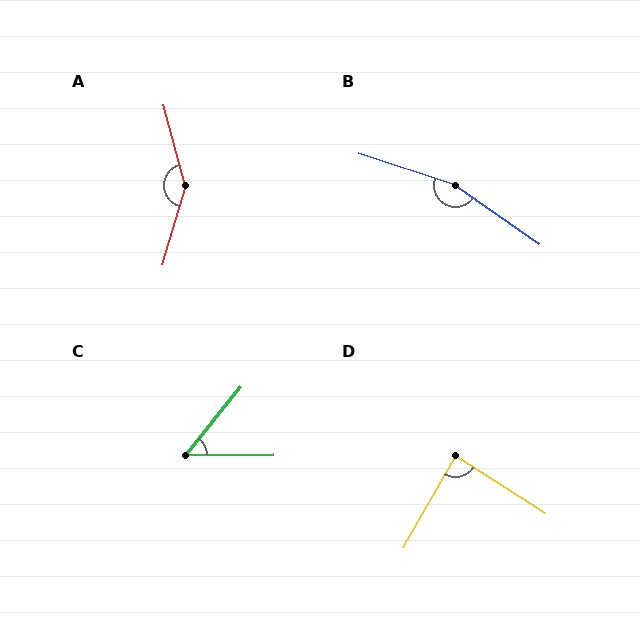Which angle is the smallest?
C, at approximately 51 degrees.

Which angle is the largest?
B, at approximately 163 degrees.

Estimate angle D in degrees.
Approximately 87 degrees.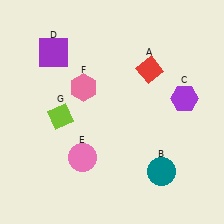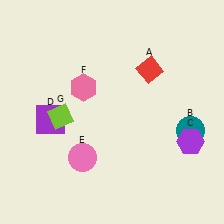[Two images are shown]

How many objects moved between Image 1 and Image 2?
3 objects moved between the two images.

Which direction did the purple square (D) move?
The purple square (D) moved down.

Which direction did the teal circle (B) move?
The teal circle (B) moved up.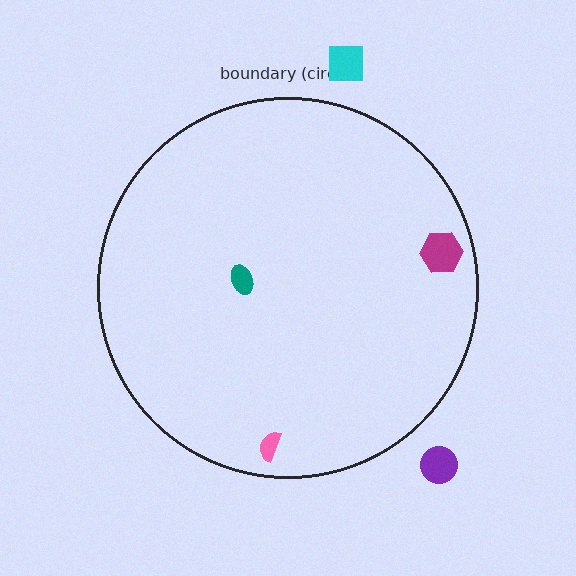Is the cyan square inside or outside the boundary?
Outside.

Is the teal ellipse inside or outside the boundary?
Inside.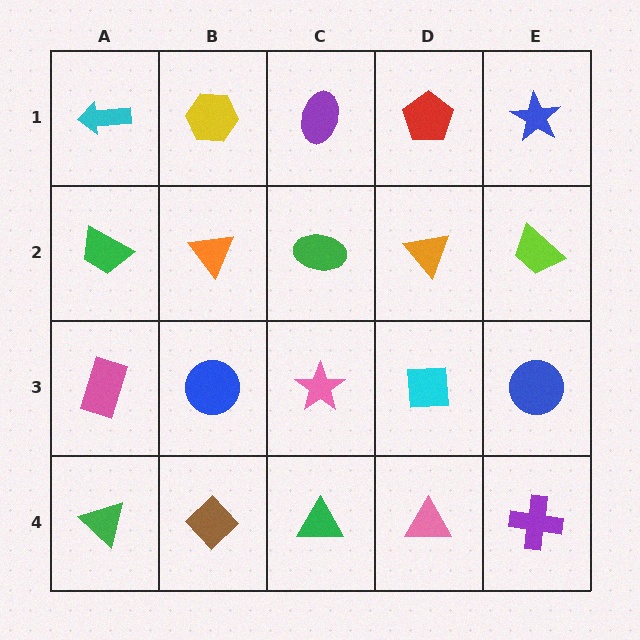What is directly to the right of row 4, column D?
A purple cross.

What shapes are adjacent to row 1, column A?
A green trapezoid (row 2, column A), a yellow hexagon (row 1, column B).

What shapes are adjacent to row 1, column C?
A green ellipse (row 2, column C), a yellow hexagon (row 1, column B), a red pentagon (row 1, column D).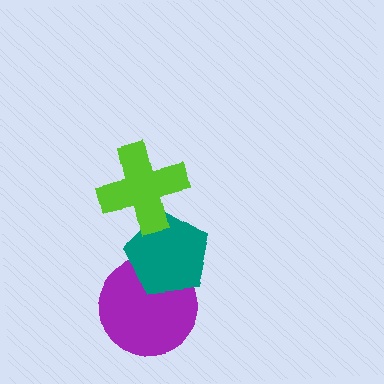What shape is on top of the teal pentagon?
The lime cross is on top of the teal pentagon.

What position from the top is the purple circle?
The purple circle is 3rd from the top.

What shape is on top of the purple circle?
The teal pentagon is on top of the purple circle.